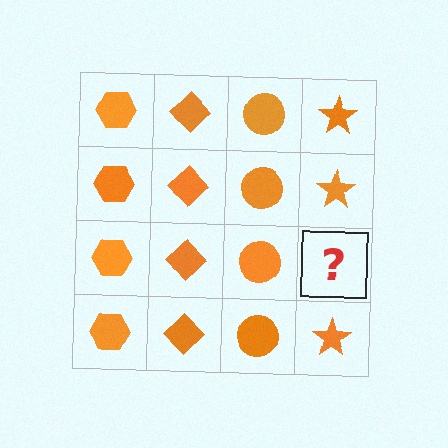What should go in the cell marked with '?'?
The missing cell should contain an orange star.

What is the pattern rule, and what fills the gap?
The rule is that each column has a consistent shape. The gap should be filled with an orange star.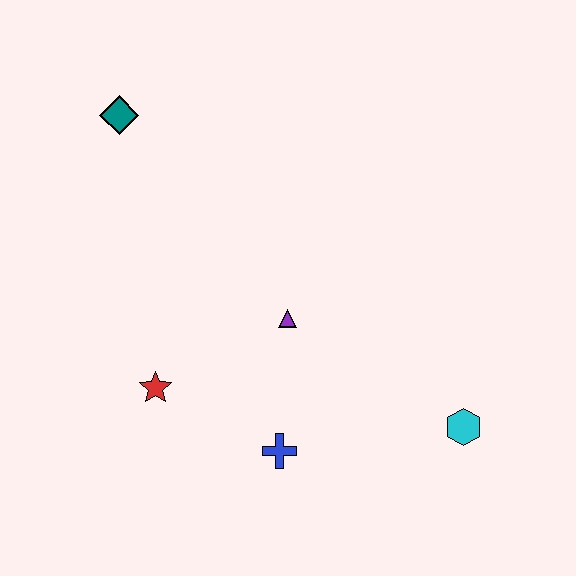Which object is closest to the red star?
The blue cross is closest to the red star.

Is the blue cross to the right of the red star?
Yes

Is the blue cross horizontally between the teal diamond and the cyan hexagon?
Yes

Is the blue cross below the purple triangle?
Yes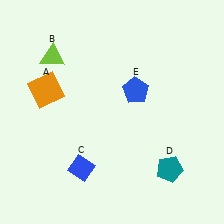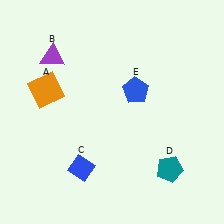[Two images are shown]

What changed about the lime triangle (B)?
In Image 1, B is lime. In Image 2, it changed to purple.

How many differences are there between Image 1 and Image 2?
There is 1 difference between the two images.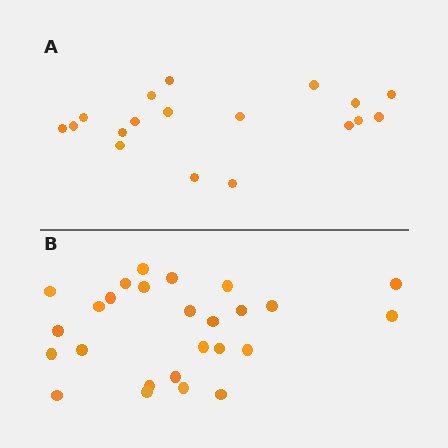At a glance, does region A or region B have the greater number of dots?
Region B (the bottom region) has more dots.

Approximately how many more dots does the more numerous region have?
Region B has roughly 8 or so more dots than region A.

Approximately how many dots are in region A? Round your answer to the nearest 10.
About 20 dots. (The exact count is 18, which rounds to 20.)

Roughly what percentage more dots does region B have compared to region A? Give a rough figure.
About 45% more.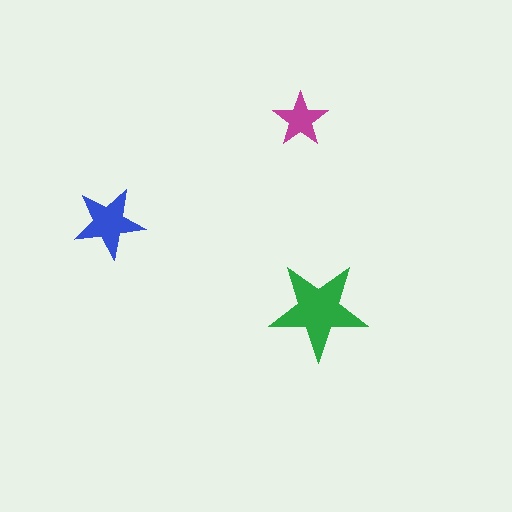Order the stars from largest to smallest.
the green one, the blue one, the magenta one.